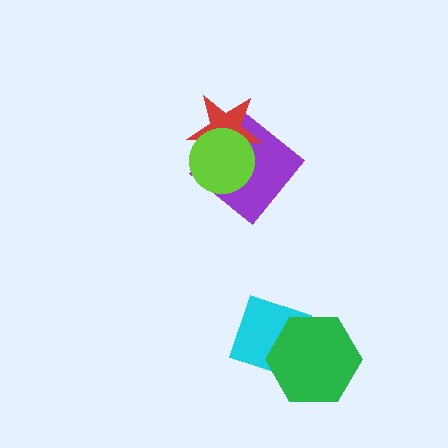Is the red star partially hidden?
Yes, it is partially covered by another shape.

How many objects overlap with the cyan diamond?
1 object overlaps with the cyan diamond.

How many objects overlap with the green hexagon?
1 object overlaps with the green hexagon.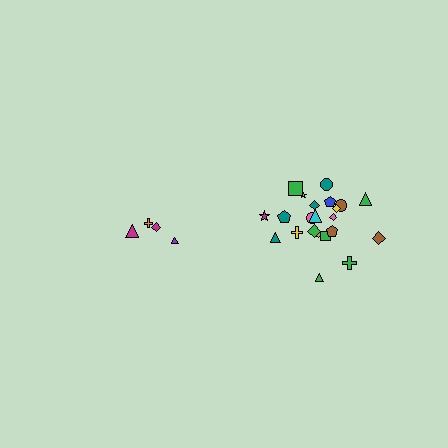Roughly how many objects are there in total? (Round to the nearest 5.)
Roughly 25 objects in total.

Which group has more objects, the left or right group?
The right group.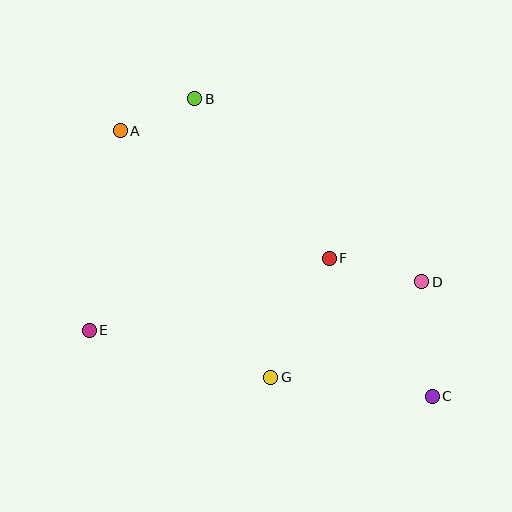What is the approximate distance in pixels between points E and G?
The distance between E and G is approximately 188 pixels.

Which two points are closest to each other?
Points A and B are closest to each other.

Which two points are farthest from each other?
Points A and C are farthest from each other.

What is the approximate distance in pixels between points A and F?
The distance between A and F is approximately 245 pixels.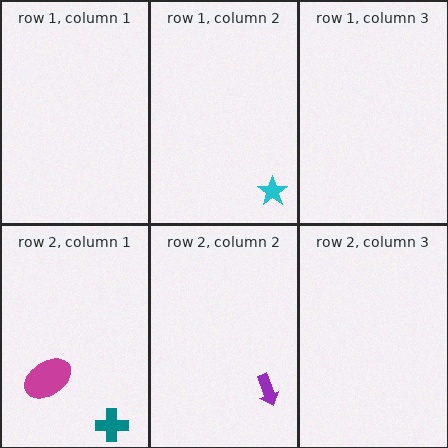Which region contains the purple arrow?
The row 2, column 2 region.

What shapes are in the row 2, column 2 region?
The purple arrow.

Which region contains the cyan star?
The row 1, column 2 region.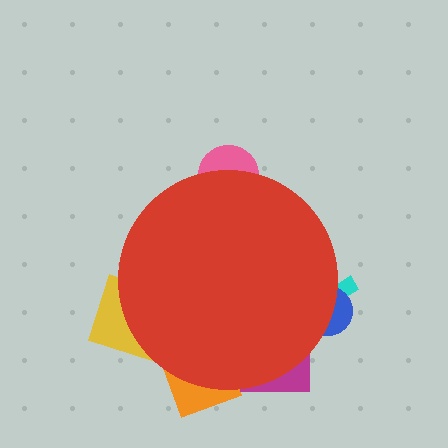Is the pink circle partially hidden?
Yes, the pink circle is partially hidden behind the red circle.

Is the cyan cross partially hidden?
Yes, the cyan cross is partially hidden behind the red circle.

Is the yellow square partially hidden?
Yes, the yellow square is partially hidden behind the red circle.